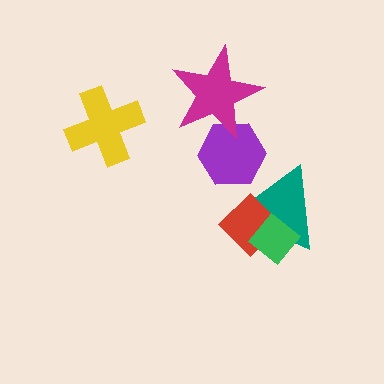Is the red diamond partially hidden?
Yes, it is partially covered by another shape.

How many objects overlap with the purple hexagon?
2 objects overlap with the purple hexagon.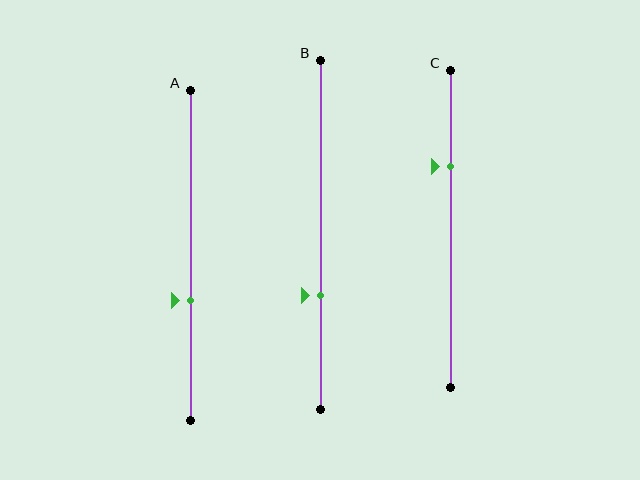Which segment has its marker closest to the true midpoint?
Segment A has its marker closest to the true midpoint.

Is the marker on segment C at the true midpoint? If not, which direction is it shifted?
No, the marker on segment C is shifted upward by about 20% of the segment length.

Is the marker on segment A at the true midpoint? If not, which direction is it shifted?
No, the marker on segment A is shifted downward by about 14% of the segment length.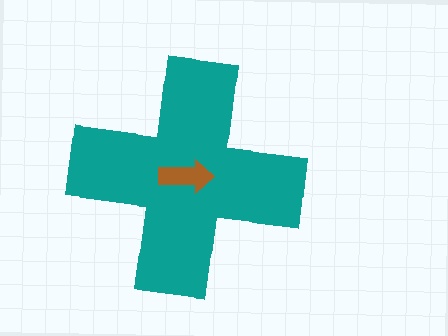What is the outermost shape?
The teal cross.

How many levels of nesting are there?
2.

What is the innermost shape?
The brown arrow.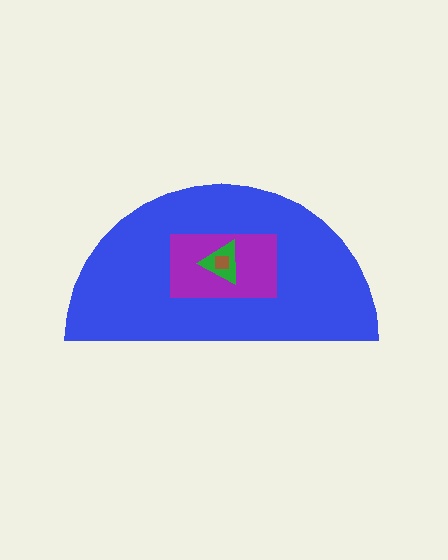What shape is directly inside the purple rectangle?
The green triangle.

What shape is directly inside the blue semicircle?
The purple rectangle.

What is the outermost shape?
The blue semicircle.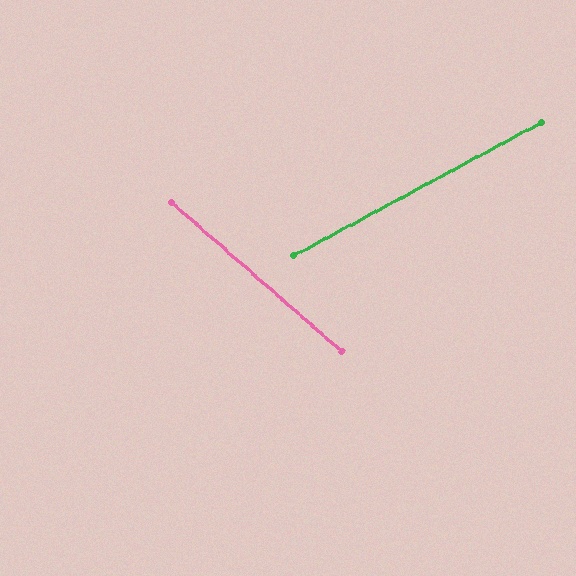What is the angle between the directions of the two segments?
Approximately 70 degrees.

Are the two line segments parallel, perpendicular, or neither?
Neither parallel nor perpendicular — they differ by about 70°.